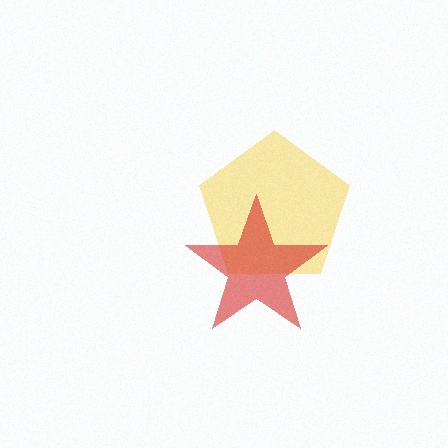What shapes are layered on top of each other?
The layered shapes are: a yellow pentagon, a red star.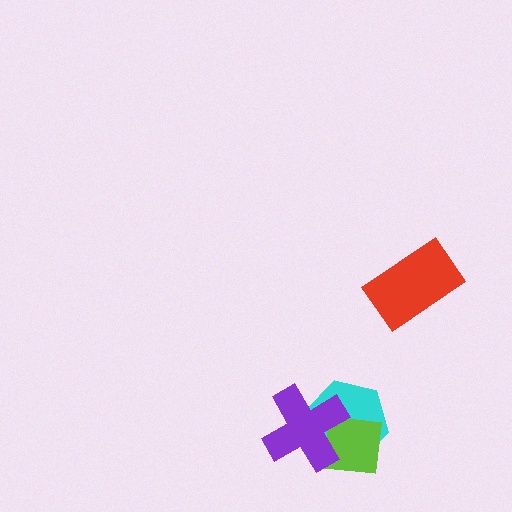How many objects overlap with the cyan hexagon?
2 objects overlap with the cyan hexagon.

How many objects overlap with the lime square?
2 objects overlap with the lime square.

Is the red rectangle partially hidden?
No, no other shape covers it.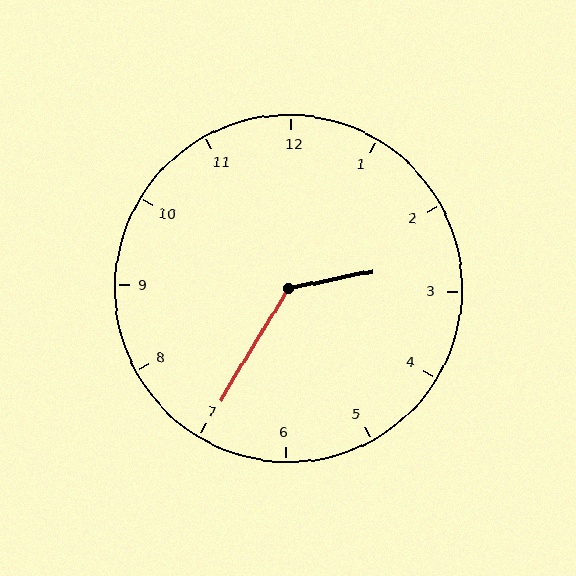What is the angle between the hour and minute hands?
Approximately 132 degrees.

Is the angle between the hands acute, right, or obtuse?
It is obtuse.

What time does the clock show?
2:35.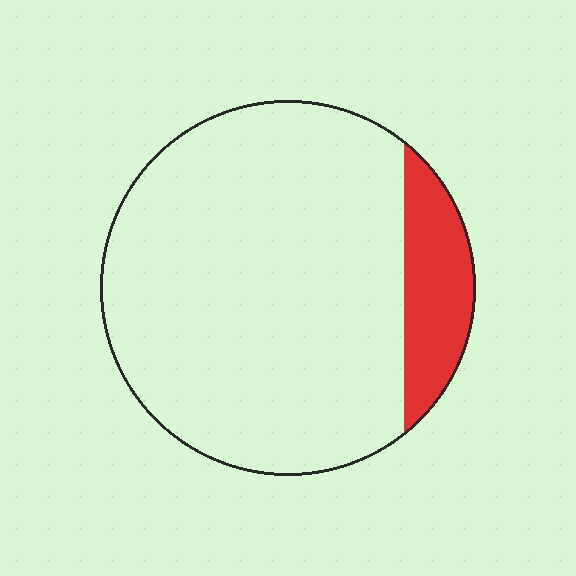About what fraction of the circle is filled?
About one eighth (1/8).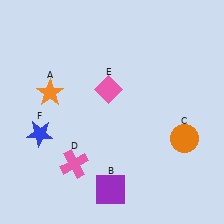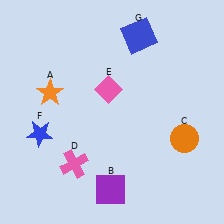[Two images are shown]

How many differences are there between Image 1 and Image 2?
There is 1 difference between the two images.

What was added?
A blue square (G) was added in Image 2.